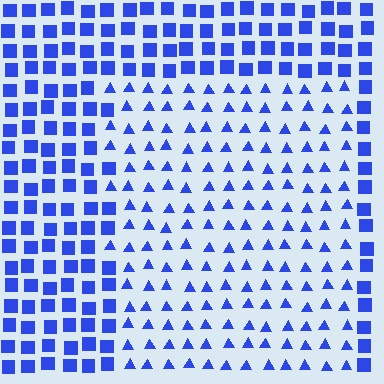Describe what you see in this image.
The image is filled with small blue elements arranged in a uniform grid. A rectangle-shaped region contains triangles, while the surrounding area contains squares. The boundary is defined purely by the change in element shape.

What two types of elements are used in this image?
The image uses triangles inside the rectangle region and squares outside it.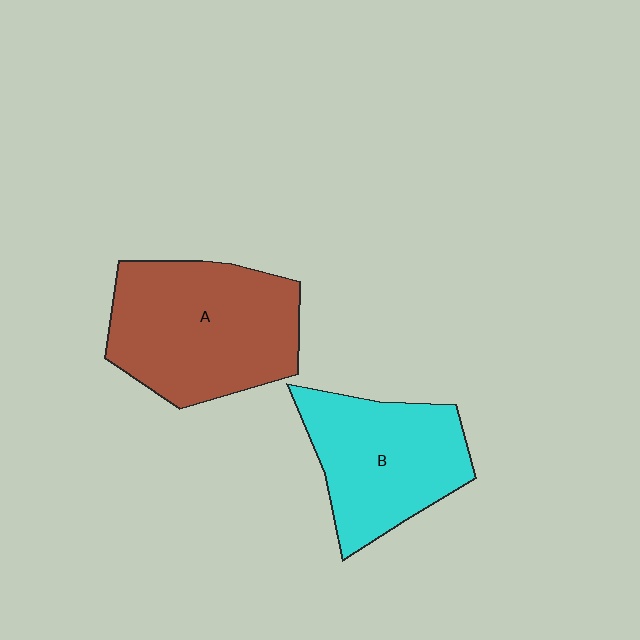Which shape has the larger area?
Shape A (brown).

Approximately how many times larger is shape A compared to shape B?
Approximately 1.2 times.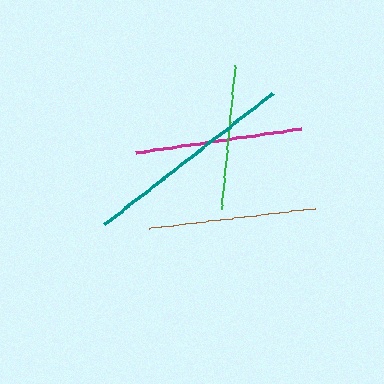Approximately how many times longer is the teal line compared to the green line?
The teal line is approximately 1.5 times the length of the green line.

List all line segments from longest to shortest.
From longest to shortest: teal, magenta, brown, green.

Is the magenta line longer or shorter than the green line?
The magenta line is longer than the green line.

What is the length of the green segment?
The green segment is approximately 144 pixels long.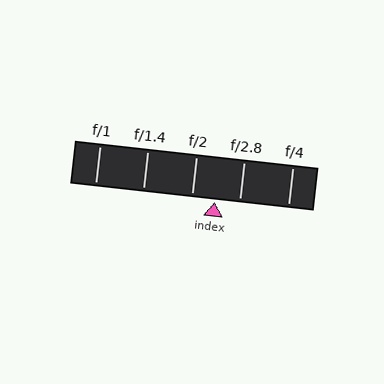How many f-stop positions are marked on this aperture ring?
There are 5 f-stop positions marked.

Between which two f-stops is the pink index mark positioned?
The index mark is between f/2 and f/2.8.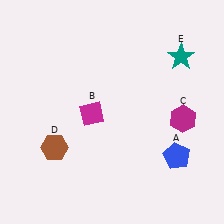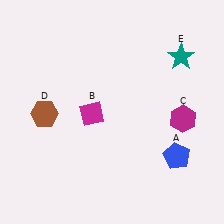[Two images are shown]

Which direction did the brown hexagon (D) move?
The brown hexagon (D) moved up.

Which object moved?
The brown hexagon (D) moved up.